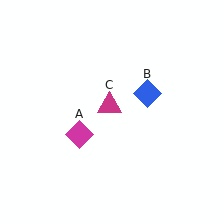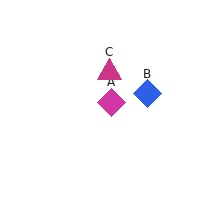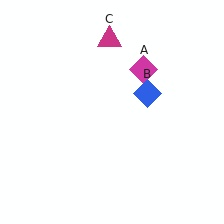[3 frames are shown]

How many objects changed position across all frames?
2 objects changed position: magenta diamond (object A), magenta triangle (object C).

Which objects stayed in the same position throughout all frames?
Blue diamond (object B) remained stationary.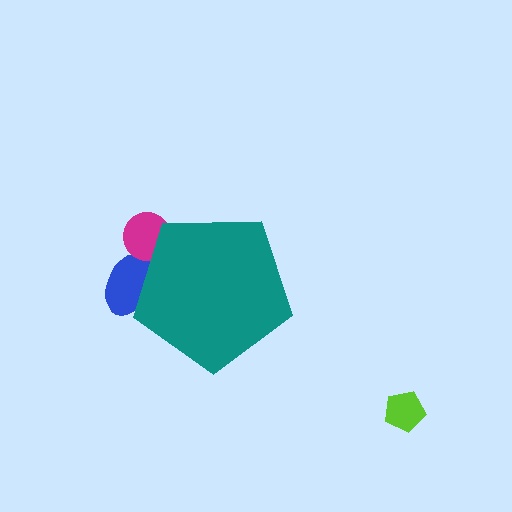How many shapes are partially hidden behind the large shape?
2 shapes are partially hidden.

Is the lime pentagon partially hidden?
No, the lime pentagon is fully visible.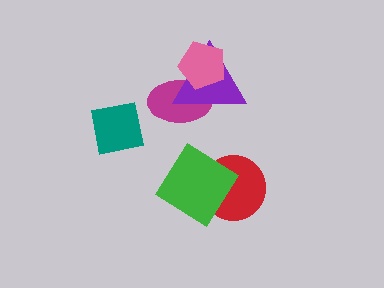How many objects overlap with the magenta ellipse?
2 objects overlap with the magenta ellipse.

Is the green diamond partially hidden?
No, no other shape covers it.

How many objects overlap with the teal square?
0 objects overlap with the teal square.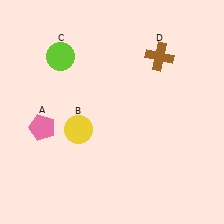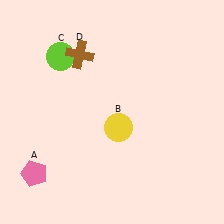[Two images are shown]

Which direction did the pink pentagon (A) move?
The pink pentagon (A) moved down.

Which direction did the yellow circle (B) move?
The yellow circle (B) moved right.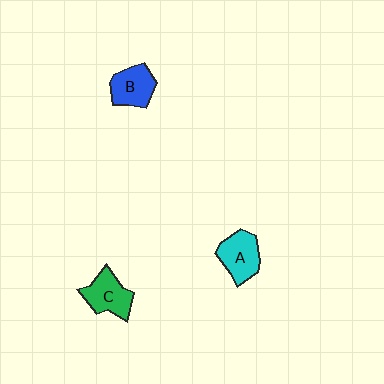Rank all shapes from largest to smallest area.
From largest to smallest: A (cyan), C (green), B (blue).